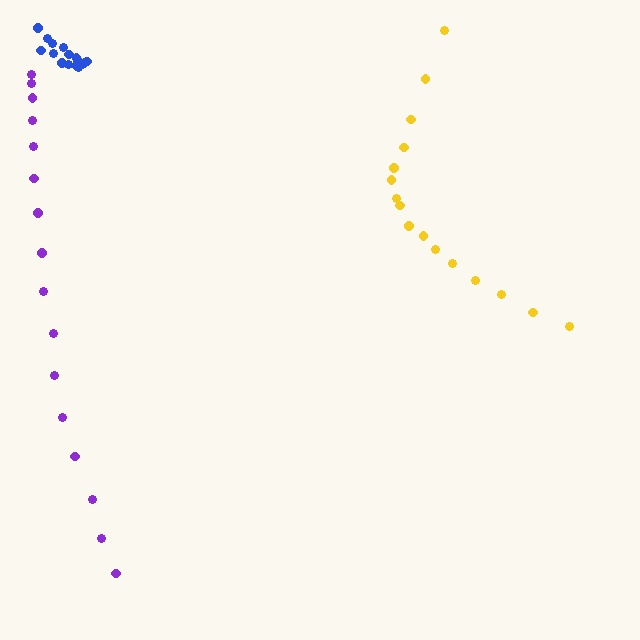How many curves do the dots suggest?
There are 3 distinct paths.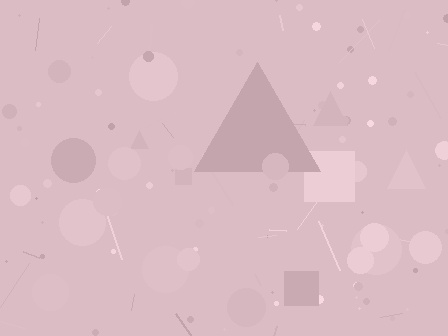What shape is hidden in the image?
A triangle is hidden in the image.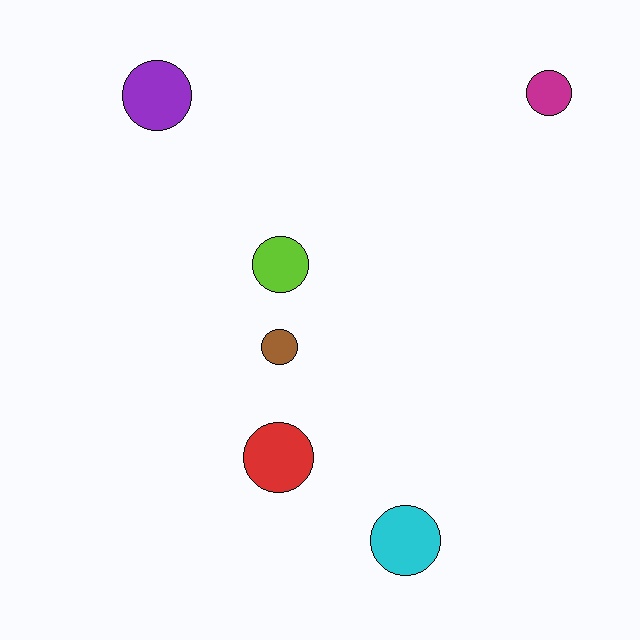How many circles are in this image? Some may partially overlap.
There are 6 circles.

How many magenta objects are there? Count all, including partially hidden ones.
There is 1 magenta object.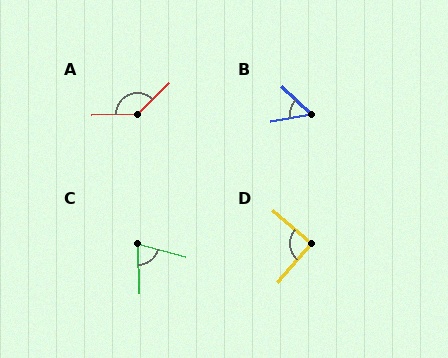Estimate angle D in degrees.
Approximately 89 degrees.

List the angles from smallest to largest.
B (52°), C (73°), D (89°), A (137°).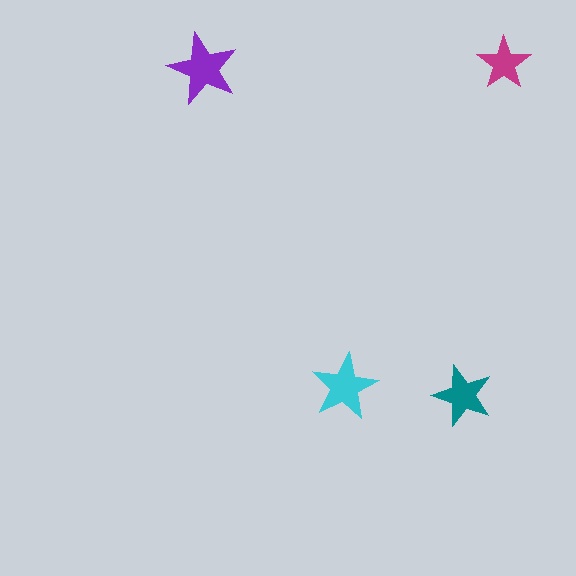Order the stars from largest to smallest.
the purple one, the cyan one, the teal one, the magenta one.